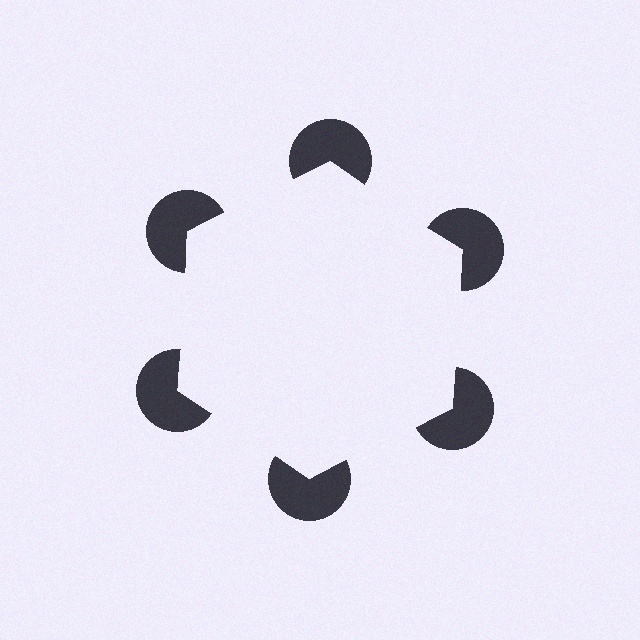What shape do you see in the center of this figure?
An illusory hexagon — its edges are inferred from the aligned wedge cuts in the pac-man discs, not physically drawn.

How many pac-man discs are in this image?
There are 6 — one at each vertex of the illusory hexagon.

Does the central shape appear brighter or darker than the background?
It typically appears slightly brighter than the background, even though no actual brightness change is drawn.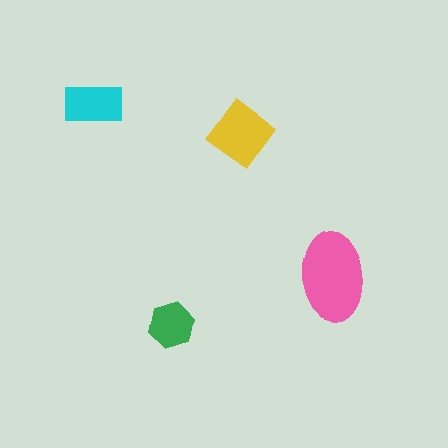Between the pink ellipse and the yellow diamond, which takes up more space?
The pink ellipse.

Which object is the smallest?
The green hexagon.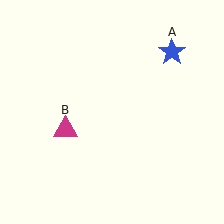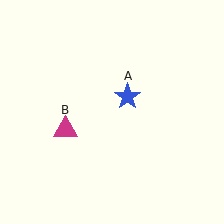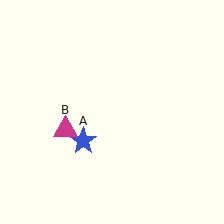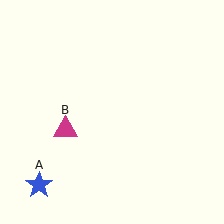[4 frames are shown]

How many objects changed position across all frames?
1 object changed position: blue star (object A).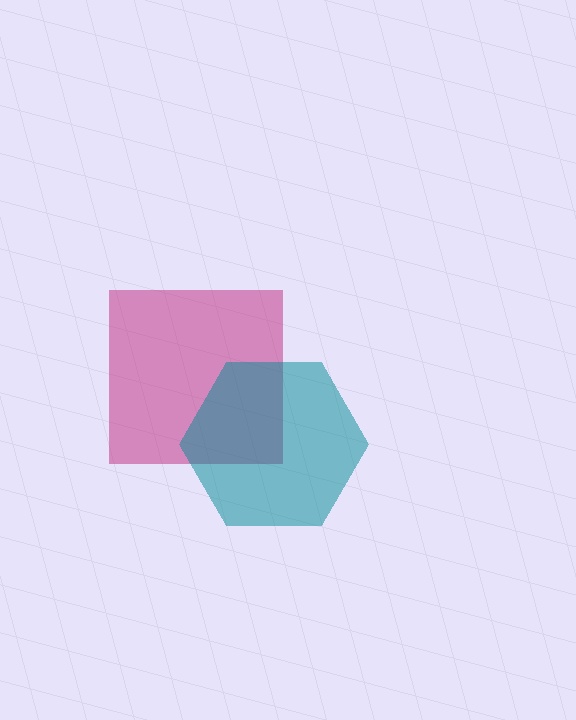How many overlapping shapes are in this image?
There are 2 overlapping shapes in the image.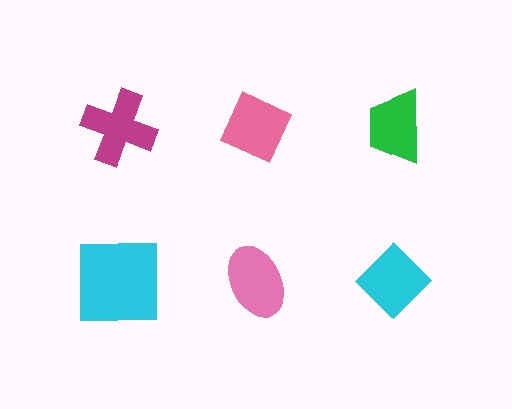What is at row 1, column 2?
A pink diamond.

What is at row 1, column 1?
A magenta cross.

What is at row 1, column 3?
A green trapezoid.